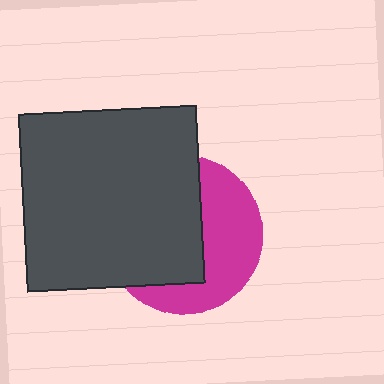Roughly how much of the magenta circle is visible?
A small part of it is visible (roughly 44%).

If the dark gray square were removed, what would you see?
You would see the complete magenta circle.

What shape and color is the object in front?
The object in front is a dark gray square.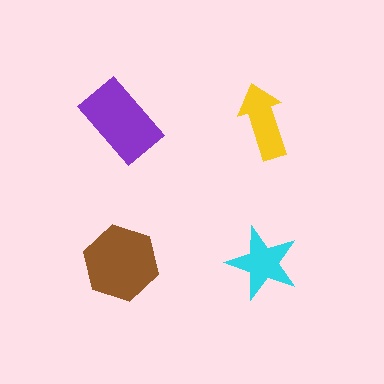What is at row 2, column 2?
A cyan star.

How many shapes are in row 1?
2 shapes.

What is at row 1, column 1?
A purple rectangle.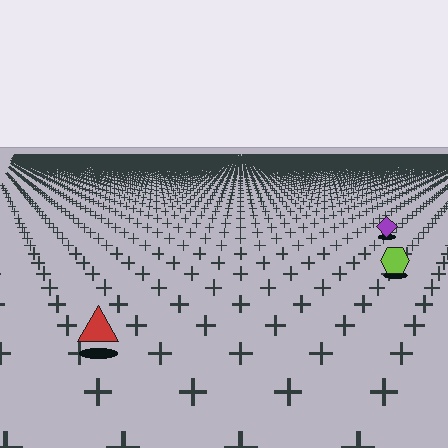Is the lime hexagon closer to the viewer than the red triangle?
No. The red triangle is closer — you can tell from the texture gradient: the ground texture is coarser near it.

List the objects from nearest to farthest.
From nearest to farthest: the red triangle, the lime hexagon, the purple diamond.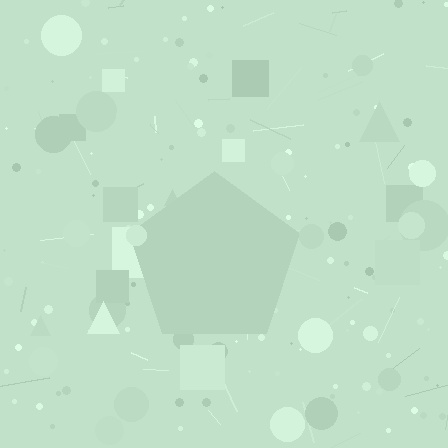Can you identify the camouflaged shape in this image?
The camouflaged shape is a pentagon.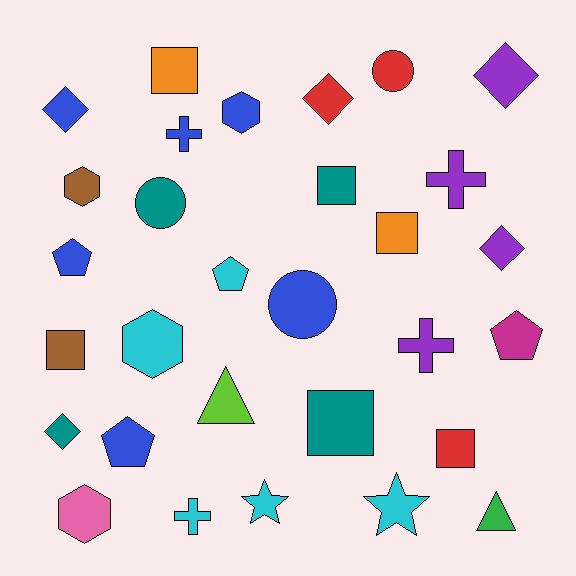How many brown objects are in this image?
There are 2 brown objects.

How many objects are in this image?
There are 30 objects.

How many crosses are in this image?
There are 4 crosses.